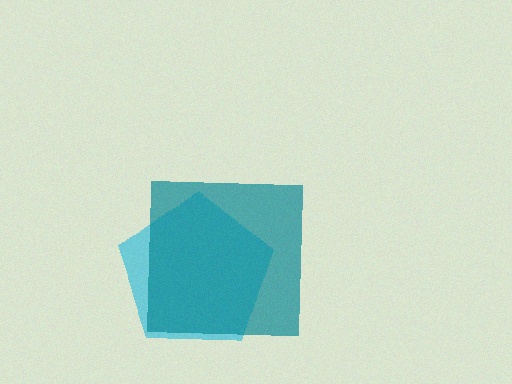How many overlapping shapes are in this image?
There are 2 overlapping shapes in the image.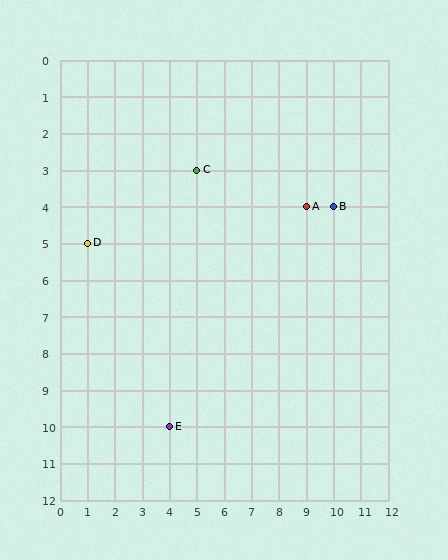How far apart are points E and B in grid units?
Points E and B are 6 columns and 6 rows apart (about 8.5 grid units diagonally).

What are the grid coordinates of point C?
Point C is at grid coordinates (5, 3).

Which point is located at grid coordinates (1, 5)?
Point D is at (1, 5).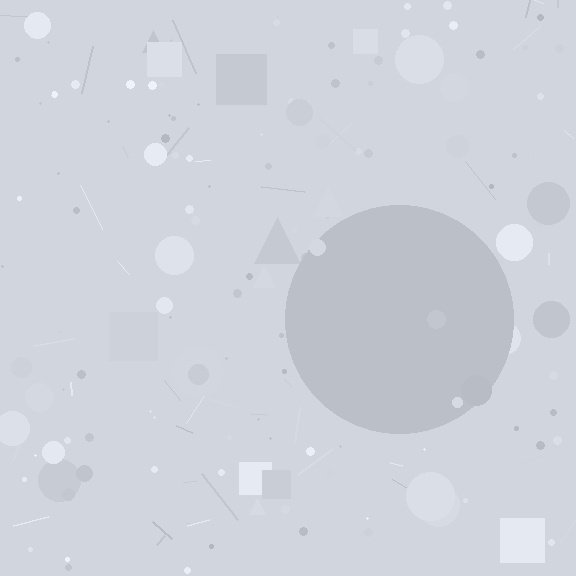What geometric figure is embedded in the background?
A circle is embedded in the background.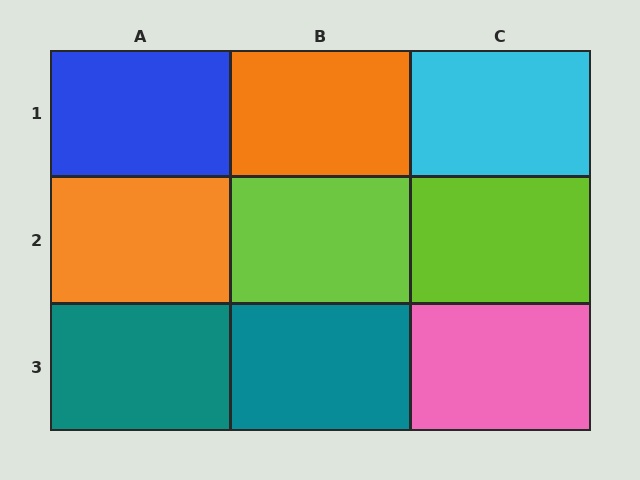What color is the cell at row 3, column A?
Teal.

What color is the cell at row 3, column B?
Teal.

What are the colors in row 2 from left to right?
Orange, lime, lime.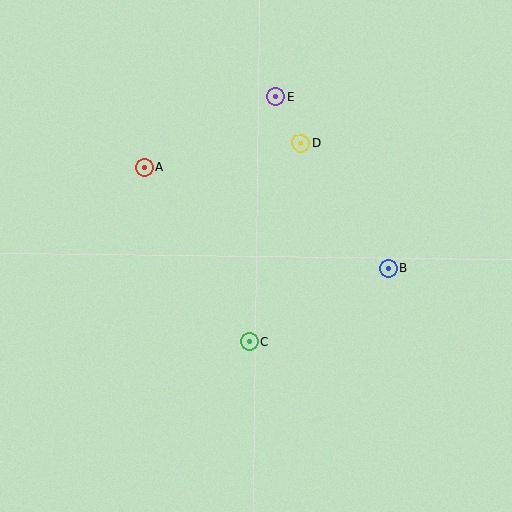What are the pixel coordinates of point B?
Point B is at (388, 268).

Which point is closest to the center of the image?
Point C at (249, 342) is closest to the center.